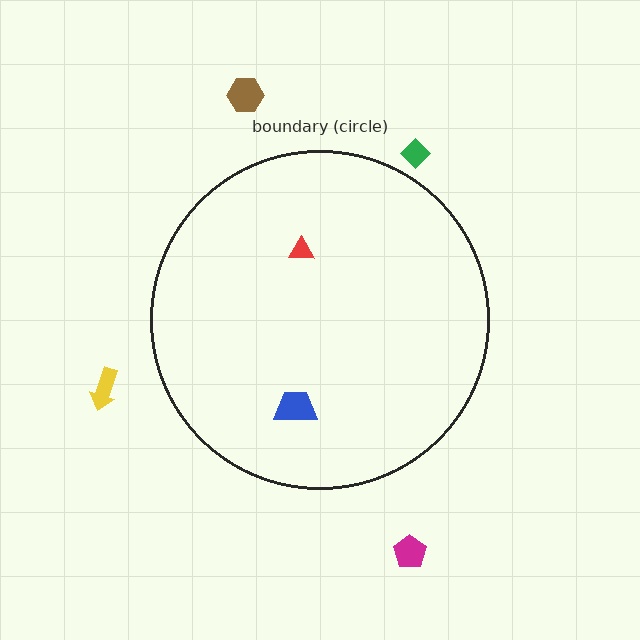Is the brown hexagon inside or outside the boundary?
Outside.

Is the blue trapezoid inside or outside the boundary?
Inside.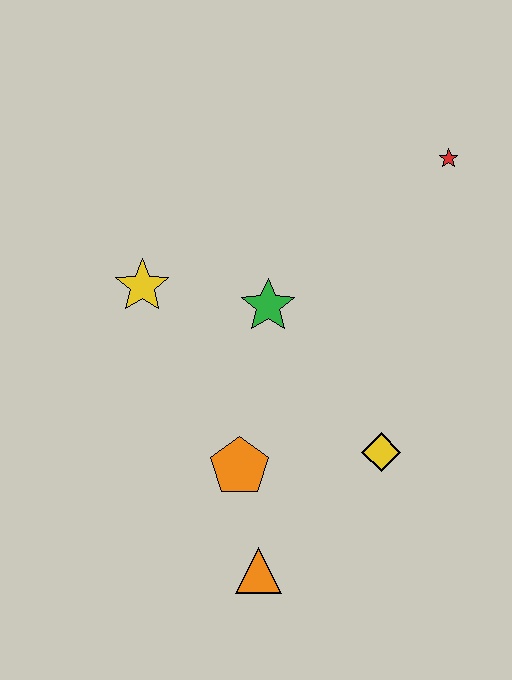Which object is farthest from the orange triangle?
The red star is farthest from the orange triangle.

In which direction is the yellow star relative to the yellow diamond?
The yellow star is to the left of the yellow diamond.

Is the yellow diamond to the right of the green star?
Yes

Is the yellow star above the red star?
No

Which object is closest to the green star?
The yellow star is closest to the green star.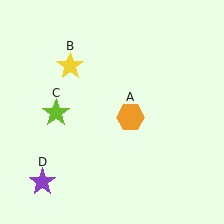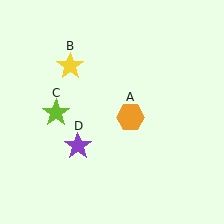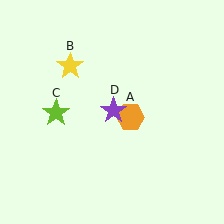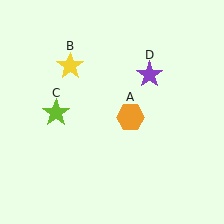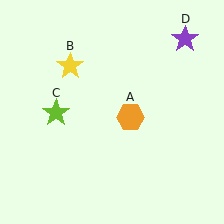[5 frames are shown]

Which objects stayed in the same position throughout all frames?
Orange hexagon (object A) and yellow star (object B) and lime star (object C) remained stationary.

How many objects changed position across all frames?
1 object changed position: purple star (object D).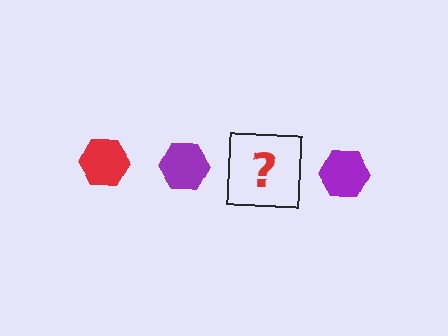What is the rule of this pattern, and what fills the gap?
The rule is that the pattern cycles through red, purple hexagons. The gap should be filled with a red hexagon.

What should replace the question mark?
The question mark should be replaced with a red hexagon.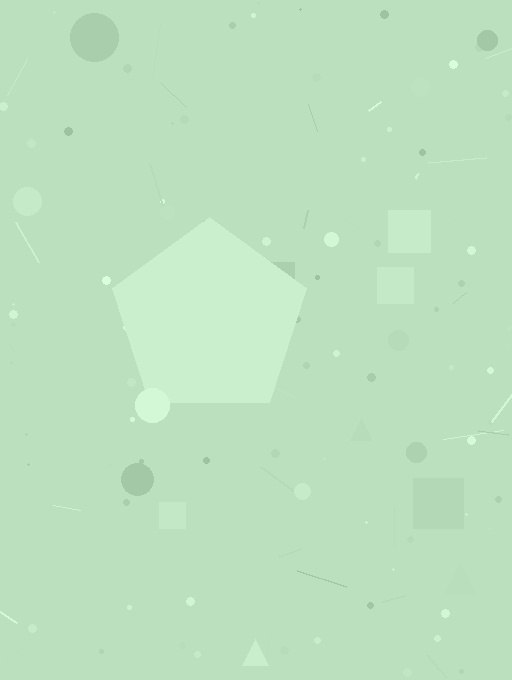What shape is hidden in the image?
A pentagon is hidden in the image.